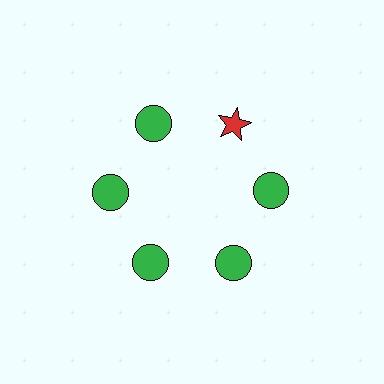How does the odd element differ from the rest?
It differs in both color (red instead of green) and shape (star instead of circle).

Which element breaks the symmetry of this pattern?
The red star at roughly the 1 o'clock position breaks the symmetry. All other shapes are green circles.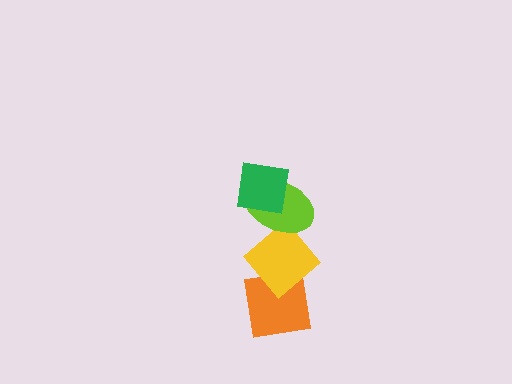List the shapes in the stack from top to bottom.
From top to bottom: the green square, the lime ellipse, the yellow diamond, the orange square.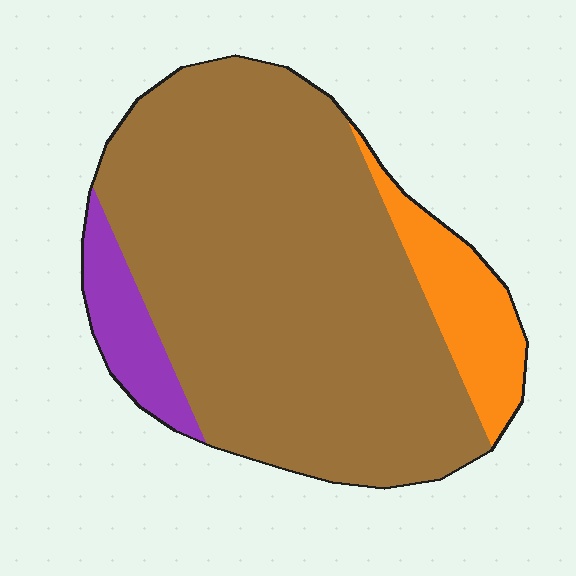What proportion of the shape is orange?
Orange takes up about one eighth (1/8) of the shape.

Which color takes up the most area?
Brown, at roughly 80%.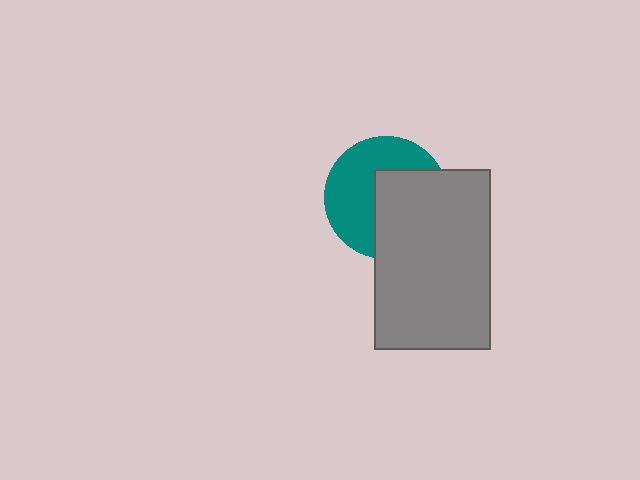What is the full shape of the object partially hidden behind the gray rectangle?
The partially hidden object is a teal circle.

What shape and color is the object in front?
The object in front is a gray rectangle.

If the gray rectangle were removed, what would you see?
You would see the complete teal circle.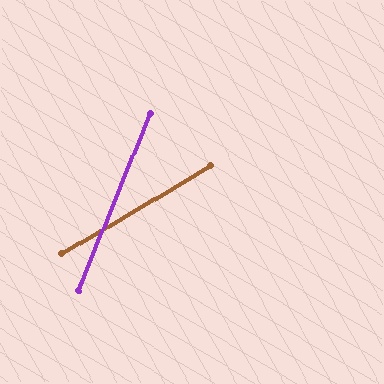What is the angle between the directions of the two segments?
Approximately 37 degrees.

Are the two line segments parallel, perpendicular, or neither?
Neither parallel nor perpendicular — they differ by about 37°.